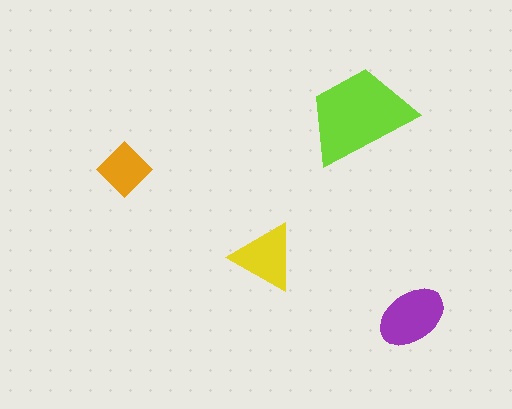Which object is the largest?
The lime trapezoid.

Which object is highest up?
The lime trapezoid is topmost.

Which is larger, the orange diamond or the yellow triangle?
The yellow triangle.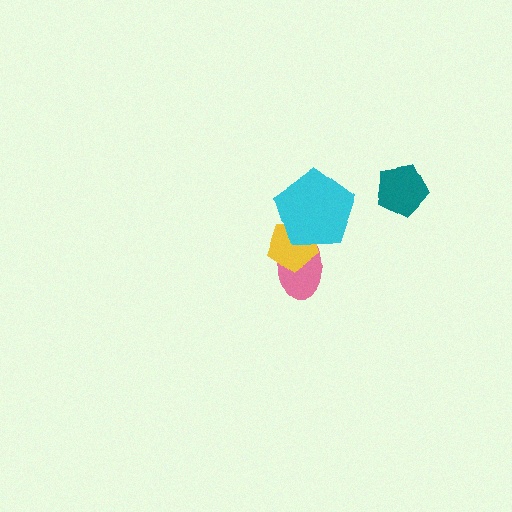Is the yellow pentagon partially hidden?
Yes, it is partially covered by another shape.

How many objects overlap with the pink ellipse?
2 objects overlap with the pink ellipse.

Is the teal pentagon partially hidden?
No, no other shape covers it.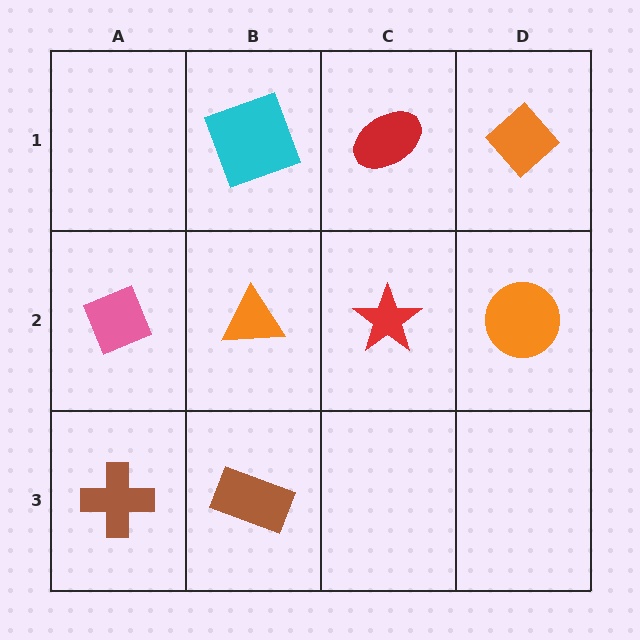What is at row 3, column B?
A brown rectangle.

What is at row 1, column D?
An orange diamond.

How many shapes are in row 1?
3 shapes.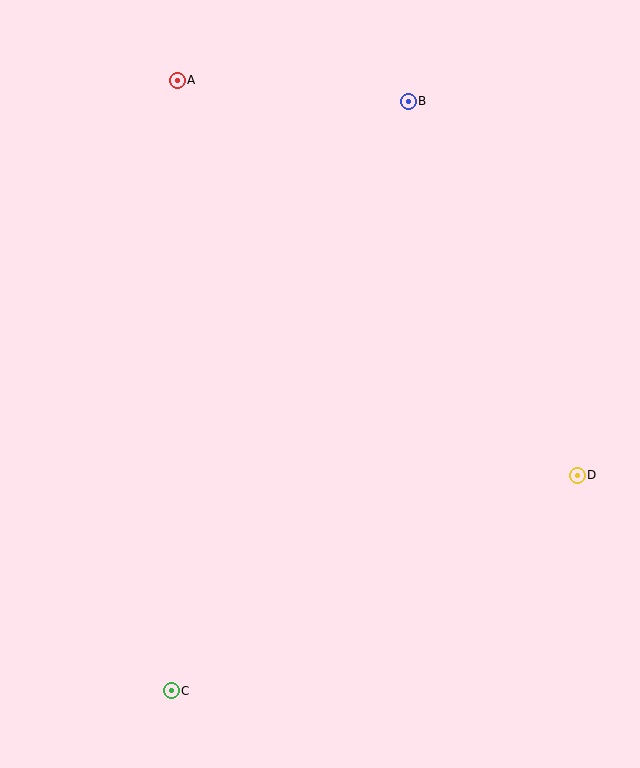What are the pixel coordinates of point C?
Point C is at (171, 691).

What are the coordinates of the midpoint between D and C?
The midpoint between D and C is at (374, 583).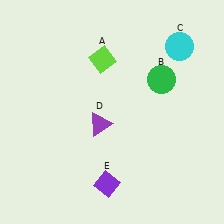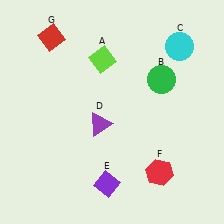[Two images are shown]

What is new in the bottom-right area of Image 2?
A red hexagon (F) was added in the bottom-right area of Image 2.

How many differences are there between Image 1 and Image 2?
There are 2 differences between the two images.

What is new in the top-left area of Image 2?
A red diamond (G) was added in the top-left area of Image 2.